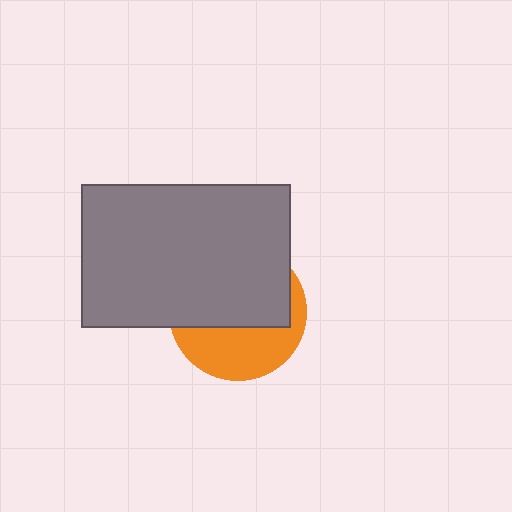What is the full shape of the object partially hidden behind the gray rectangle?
The partially hidden object is an orange circle.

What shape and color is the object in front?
The object in front is a gray rectangle.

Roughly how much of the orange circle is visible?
A small part of it is visible (roughly 40%).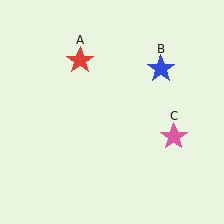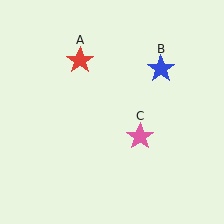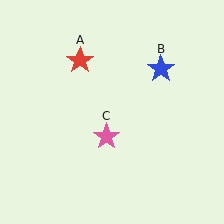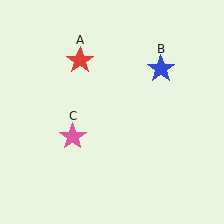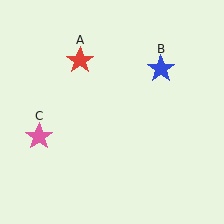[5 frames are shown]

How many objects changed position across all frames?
1 object changed position: pink star (object C).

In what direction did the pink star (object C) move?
The pink star (object C) moved left.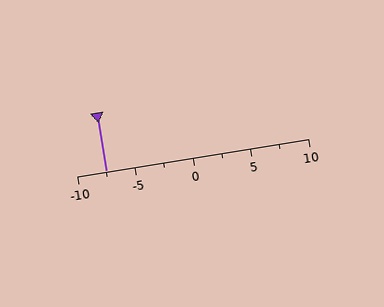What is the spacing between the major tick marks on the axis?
The major ticks are spaced 5 apart.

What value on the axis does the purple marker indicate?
The marker indicates approximately -7.5.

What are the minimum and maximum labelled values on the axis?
The axis runs from -10 to 10.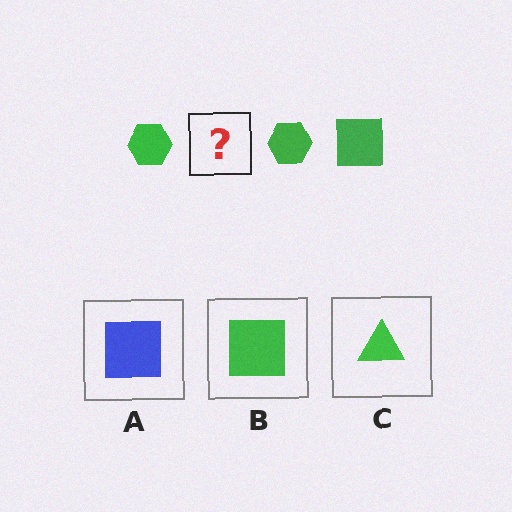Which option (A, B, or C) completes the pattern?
B.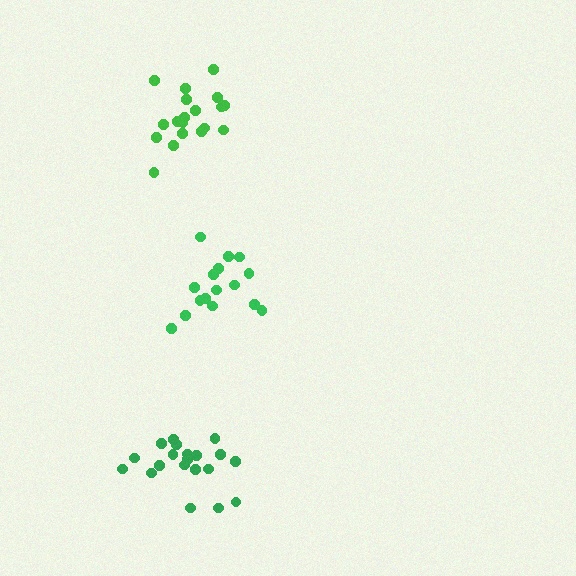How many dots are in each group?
Group 1: 19 dots, Group 2: 16 dots, Group 3: 20 dots (55 total).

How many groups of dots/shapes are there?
There are 3 groups.